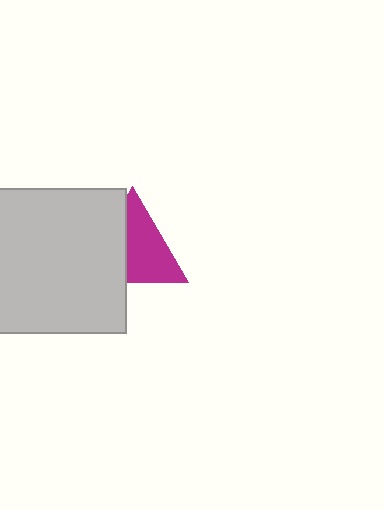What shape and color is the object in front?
The object in front is a light gray rectangle.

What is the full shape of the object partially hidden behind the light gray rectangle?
The partially hidden object is a magenta triangle.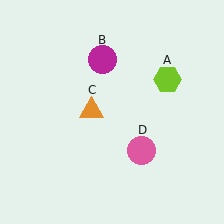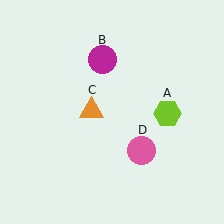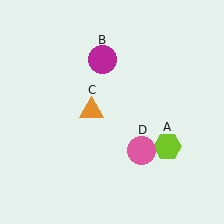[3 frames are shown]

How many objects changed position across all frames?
1 object changed position: lime hexagon (object A).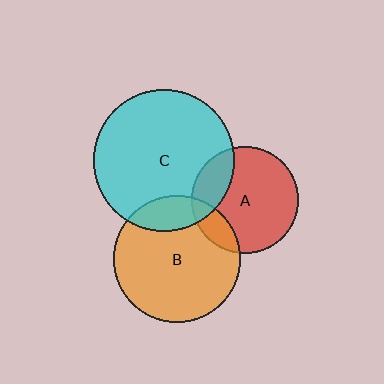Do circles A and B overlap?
Yes.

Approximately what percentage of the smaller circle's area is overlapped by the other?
Approximately 15%.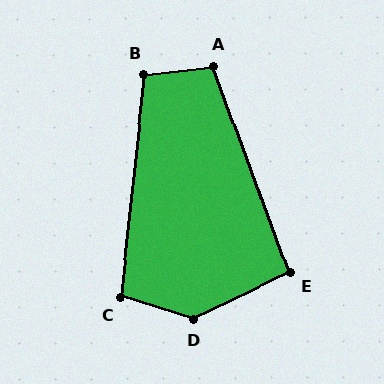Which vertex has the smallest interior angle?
E, at approximately 95 degrees.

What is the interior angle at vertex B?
Approximately 102 degrees (obtuse).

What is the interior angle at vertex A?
Approximately 104 degrees (obtuse).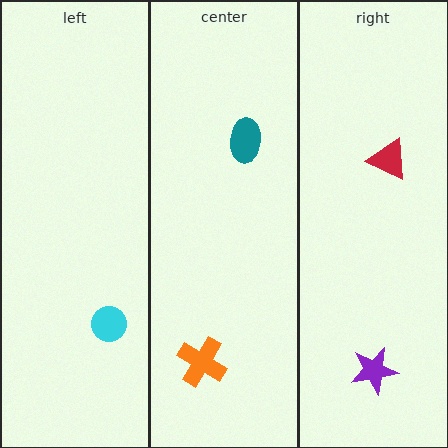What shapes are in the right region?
The purple star, the red triangle.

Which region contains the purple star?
The right region.